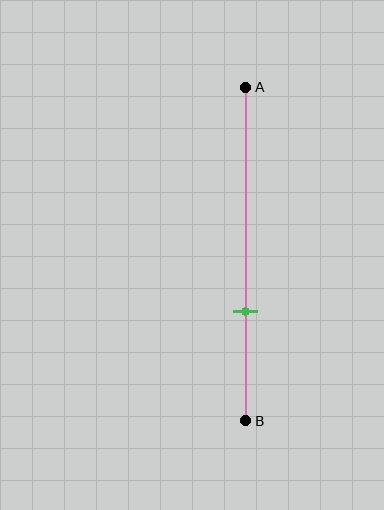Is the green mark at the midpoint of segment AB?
No, the mark is at about 65% from A, not at the 50% midpoint.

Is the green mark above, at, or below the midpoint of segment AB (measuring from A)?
The green mark is below the midpoint of segment AB.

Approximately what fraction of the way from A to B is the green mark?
The green mark is approximately 65% of the way from A to B.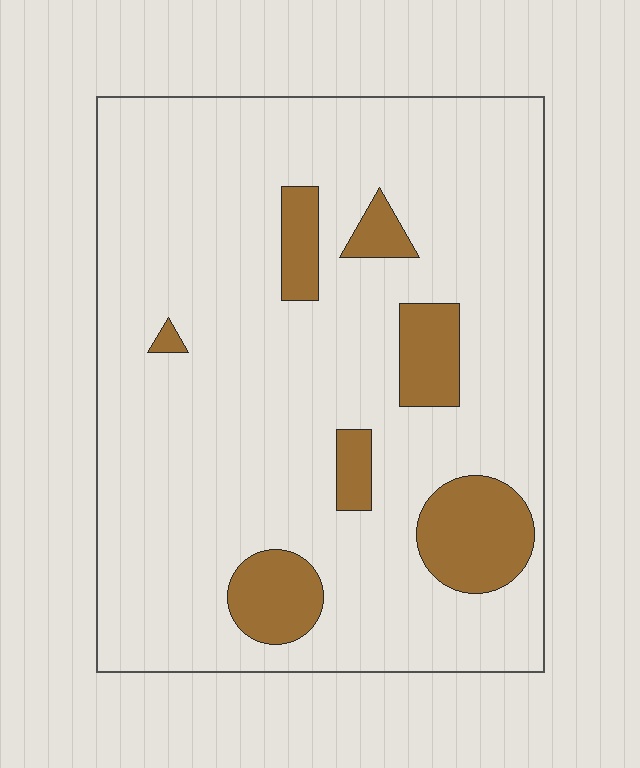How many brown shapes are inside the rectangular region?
7.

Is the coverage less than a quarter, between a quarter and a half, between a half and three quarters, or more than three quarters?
Less than a quarter.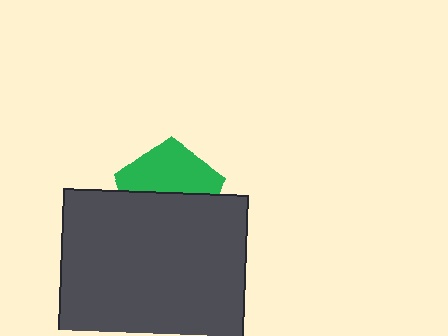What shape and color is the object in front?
The object in front is a dark gray square.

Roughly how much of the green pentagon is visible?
About half of it is visible (roughly 47%).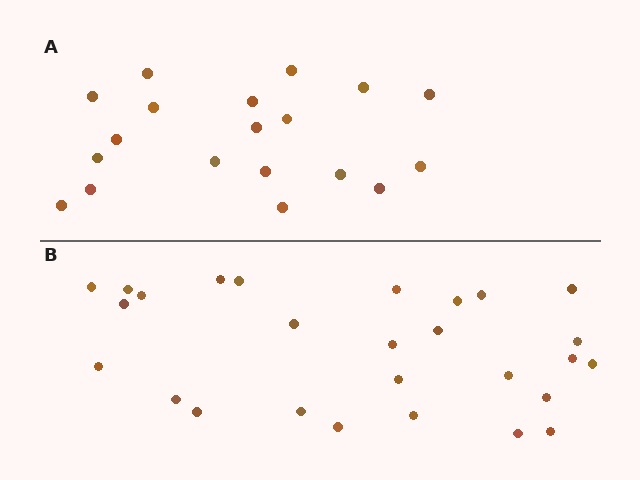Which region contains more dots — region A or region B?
Region B (the bottom region) has more dots.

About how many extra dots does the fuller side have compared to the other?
Region B has roughly 8 or so more dots than region A.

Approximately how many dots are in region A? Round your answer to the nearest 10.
About 20 dots. (The exact count is 19, which rounds to 20.)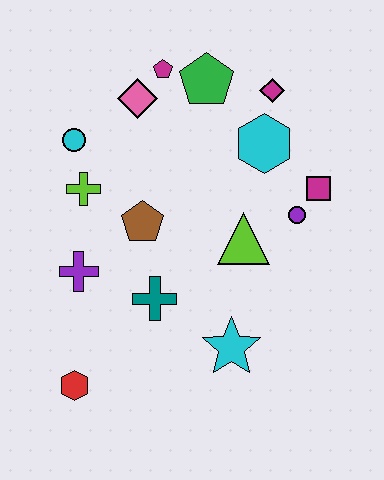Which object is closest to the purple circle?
The magenta square is closest to the purple circle.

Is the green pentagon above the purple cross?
Yes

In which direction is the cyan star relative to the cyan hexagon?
The cyan star is below the cyan hexagon.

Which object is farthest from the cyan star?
The magenta pentagon is farthest from the cyan star.